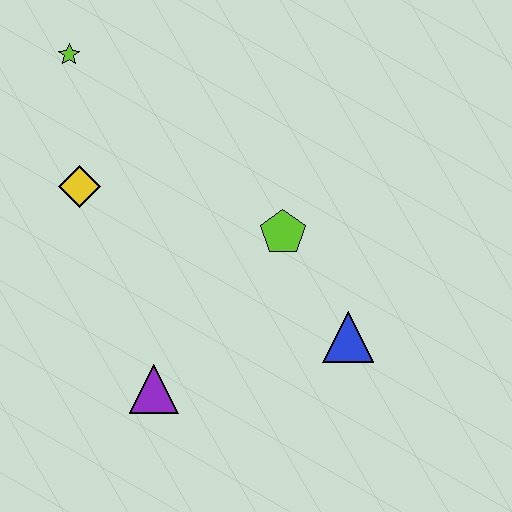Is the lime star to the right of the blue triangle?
No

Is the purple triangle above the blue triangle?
No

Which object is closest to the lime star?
The yellow diamond is closest to the lime star.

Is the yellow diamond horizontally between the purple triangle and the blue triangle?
No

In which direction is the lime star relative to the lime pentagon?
The lime star is to the left of the lime pentagon.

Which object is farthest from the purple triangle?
The lime star is farthest from the purple triangle.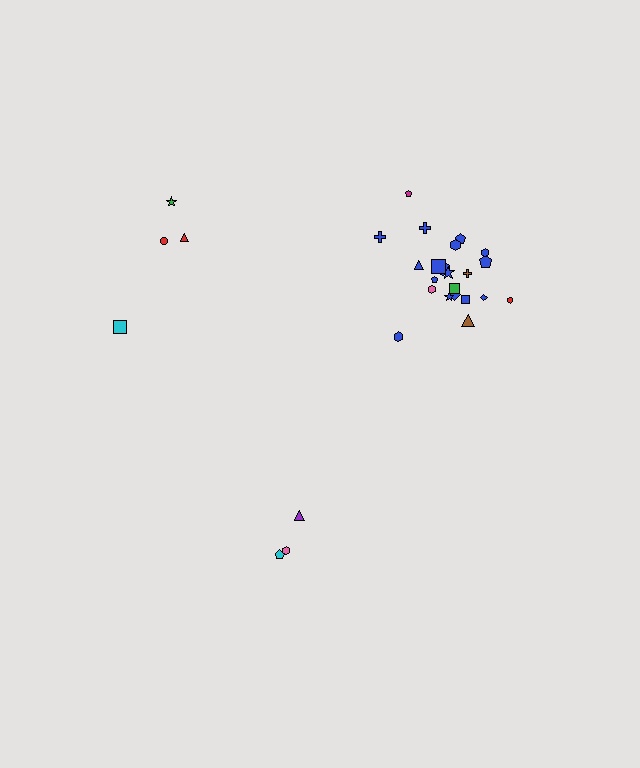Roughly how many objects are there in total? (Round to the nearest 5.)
Roughly 30 objects in total.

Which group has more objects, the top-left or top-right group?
The top-right group.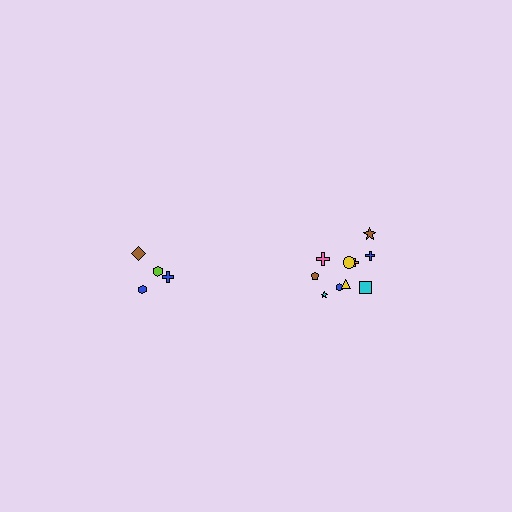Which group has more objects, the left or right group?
The right group.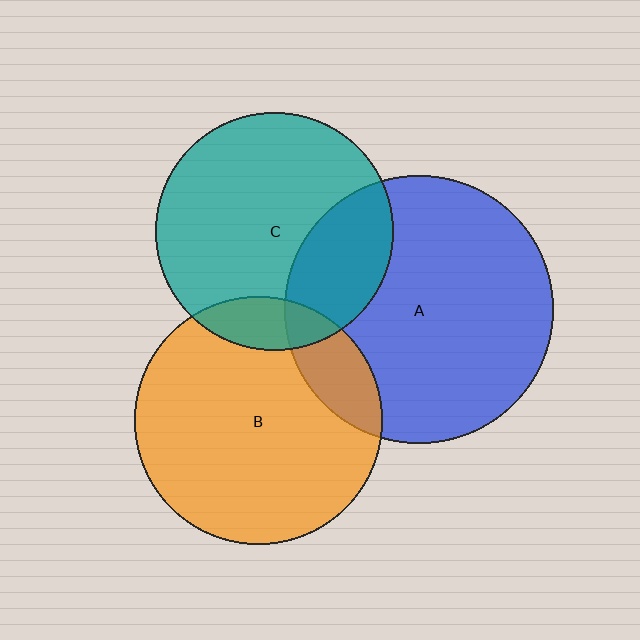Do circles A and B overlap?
Yes.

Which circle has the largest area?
Circle A (blue).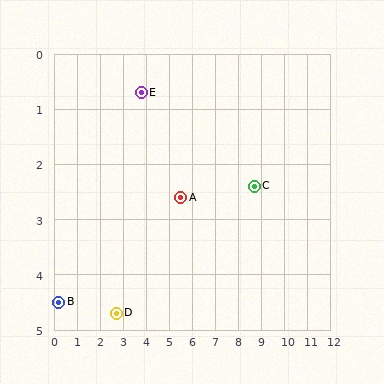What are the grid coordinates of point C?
Point C is at approximately (8.7, 2.4).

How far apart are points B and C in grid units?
Points B and C are about 8.8 grid units apart.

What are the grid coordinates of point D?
Point D is at approximately (2.7, 4.7).